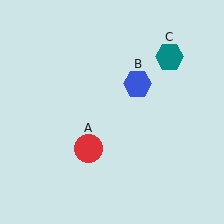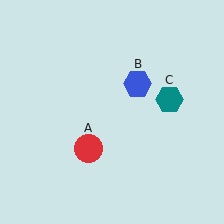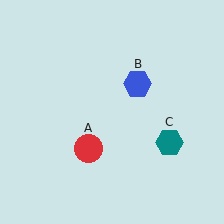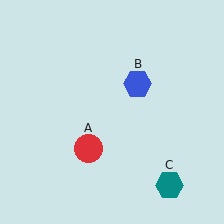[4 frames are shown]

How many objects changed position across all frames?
1 object changed position: teal hexagon (object C).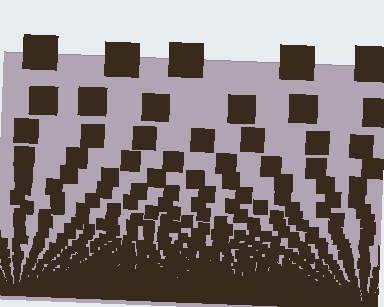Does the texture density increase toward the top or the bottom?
Density increases toward the bottom.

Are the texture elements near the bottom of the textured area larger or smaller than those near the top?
Smaller. The gradient is inverted — elements near the bottom are smaller and denser.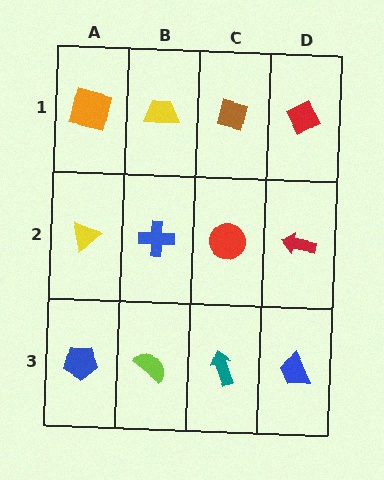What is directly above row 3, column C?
A red circle.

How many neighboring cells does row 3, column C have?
3.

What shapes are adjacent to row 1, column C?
A red circle (row 2, column C), a yellow trapezoid (row 1, column B), a red diamond (row 1, column D).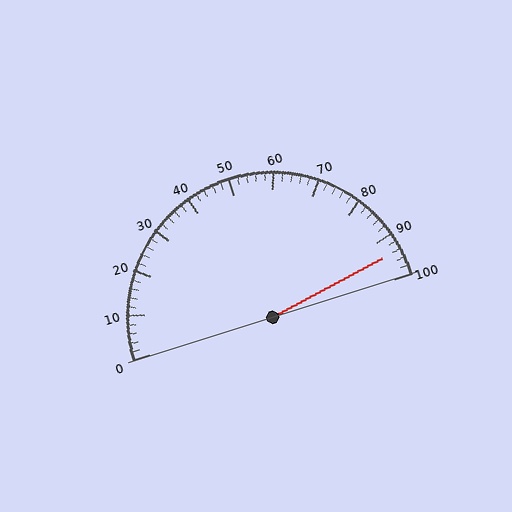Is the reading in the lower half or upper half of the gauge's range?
The reading is in the upper half of the range (0 to 100).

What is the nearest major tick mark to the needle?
The nearest major tick mark is 90.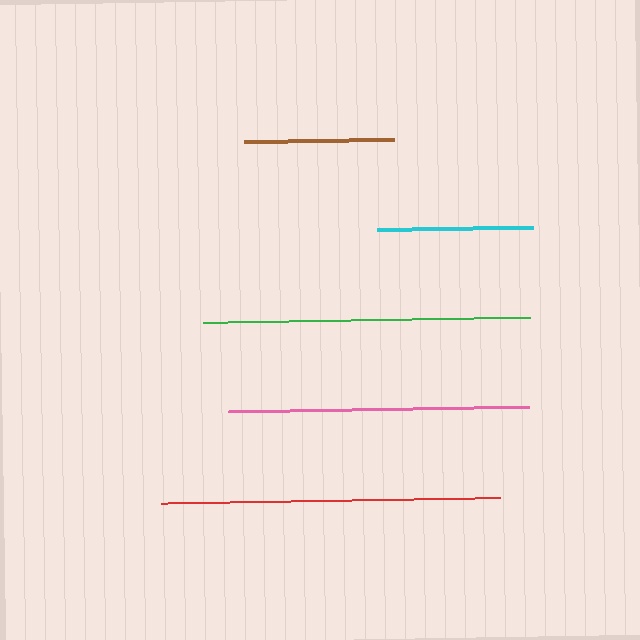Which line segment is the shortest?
The brown line is the shortest at approximately 150 pixels.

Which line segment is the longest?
The red line is the longest at approximately 339 pixels.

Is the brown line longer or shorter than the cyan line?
The cyan line is longer than the brown line.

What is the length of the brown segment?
The brown segment is approximately 150 pixels long.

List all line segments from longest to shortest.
From longest to shortest: red, green, pink, cyan, brown.